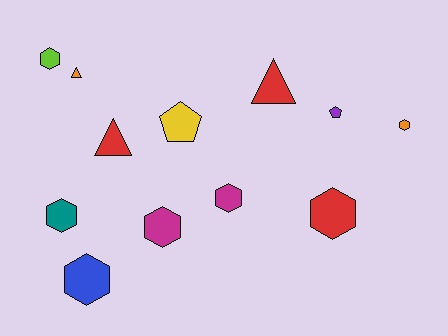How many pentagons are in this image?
There are 2 pentagons.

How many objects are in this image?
There are 12 objects.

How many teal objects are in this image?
There is 1 teal object.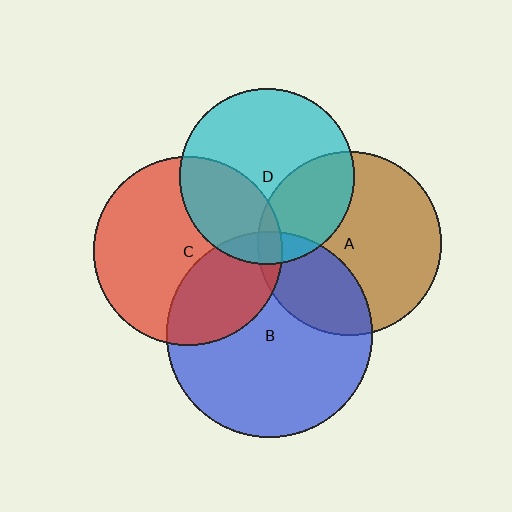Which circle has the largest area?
Circle B (blue).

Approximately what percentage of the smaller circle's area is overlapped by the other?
Approximately 30%.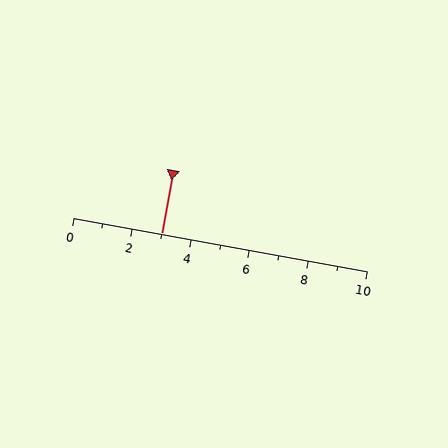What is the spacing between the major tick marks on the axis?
The major ticks are spaced 2 apart.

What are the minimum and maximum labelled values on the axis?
The axis runs from 0 to 10.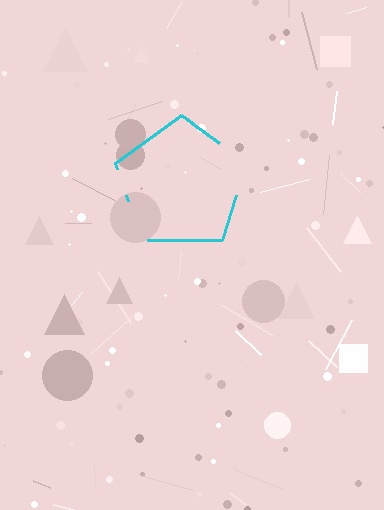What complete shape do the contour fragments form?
The contour fragments form a pentagon.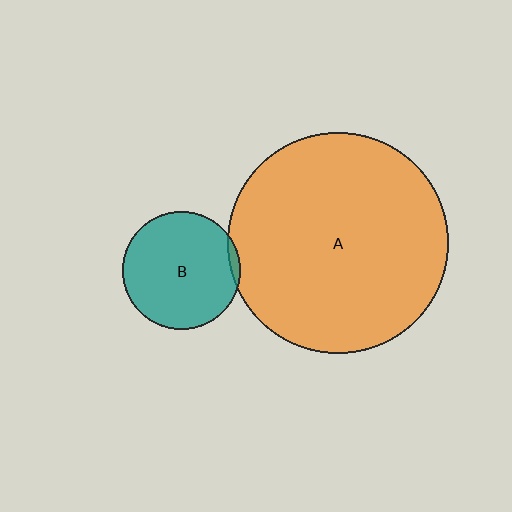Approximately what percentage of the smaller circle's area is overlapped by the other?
Approximately 5%.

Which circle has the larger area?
Circle A (orange).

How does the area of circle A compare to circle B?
Approximately 3.5 times.